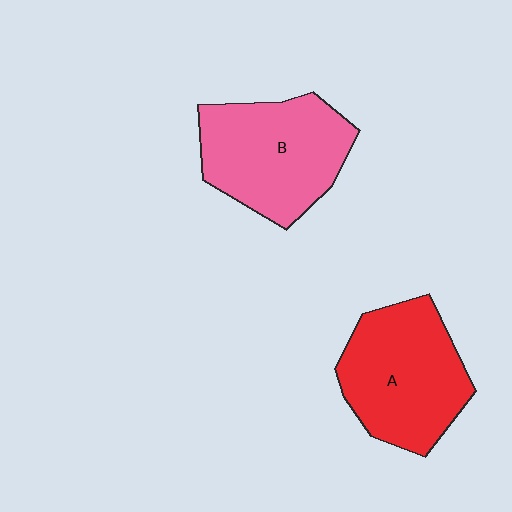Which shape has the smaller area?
Shape A (red).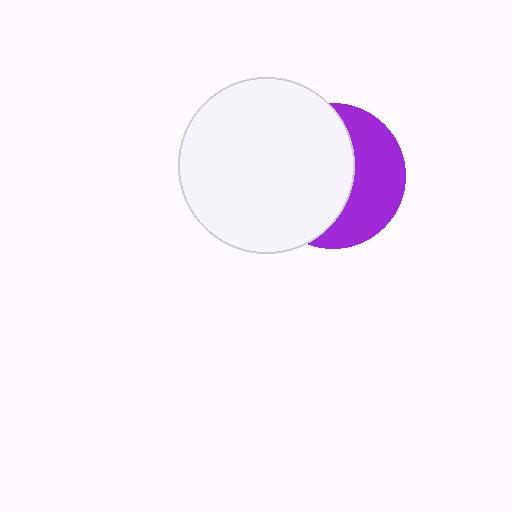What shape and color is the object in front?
The object in front is a white circle.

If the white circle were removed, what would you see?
You would see the complete purple circle.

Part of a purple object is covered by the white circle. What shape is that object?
It is a circle.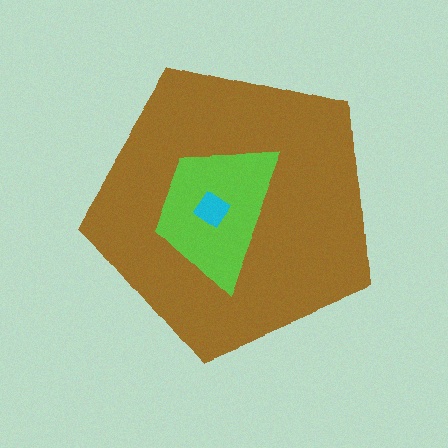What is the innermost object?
The cyan diamond.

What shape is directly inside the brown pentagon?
The lime trapezoid.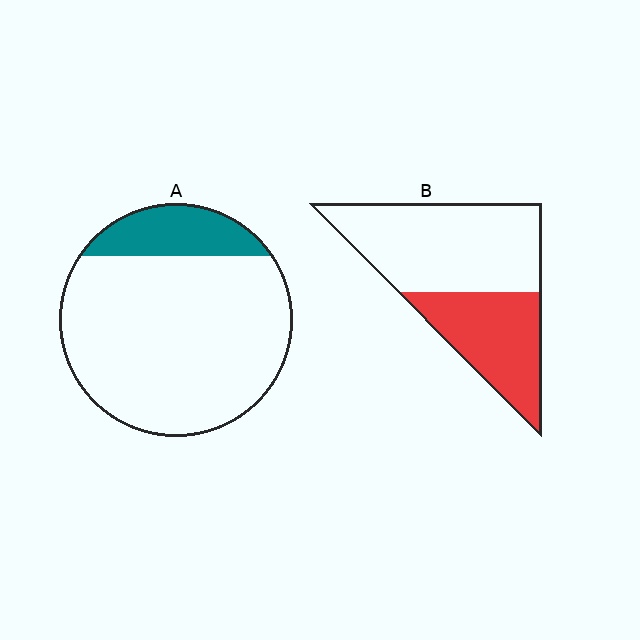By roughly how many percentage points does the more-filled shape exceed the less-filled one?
By roughly 20 percentage points (B over A).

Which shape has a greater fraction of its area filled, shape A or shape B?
Shape B.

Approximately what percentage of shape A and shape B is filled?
A is approximately 15% and B is approximately 40%.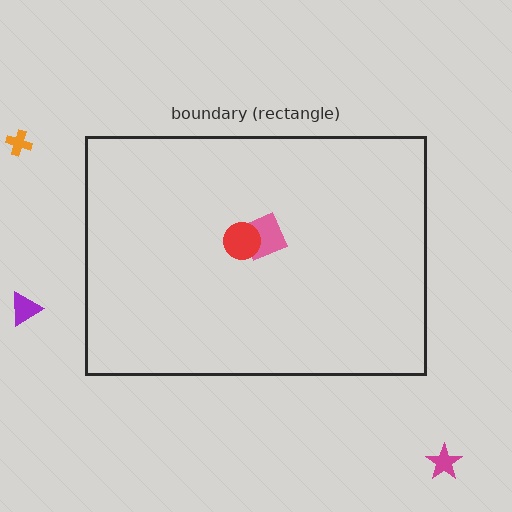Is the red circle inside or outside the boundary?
Inside.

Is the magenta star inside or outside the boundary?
Outside.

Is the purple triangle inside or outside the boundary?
Outside.